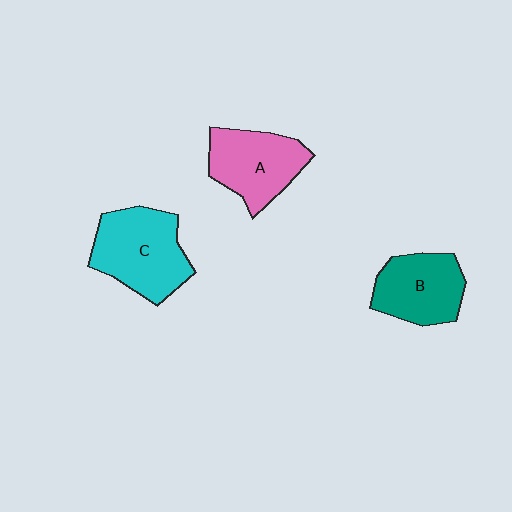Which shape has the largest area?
Shape C (cyan).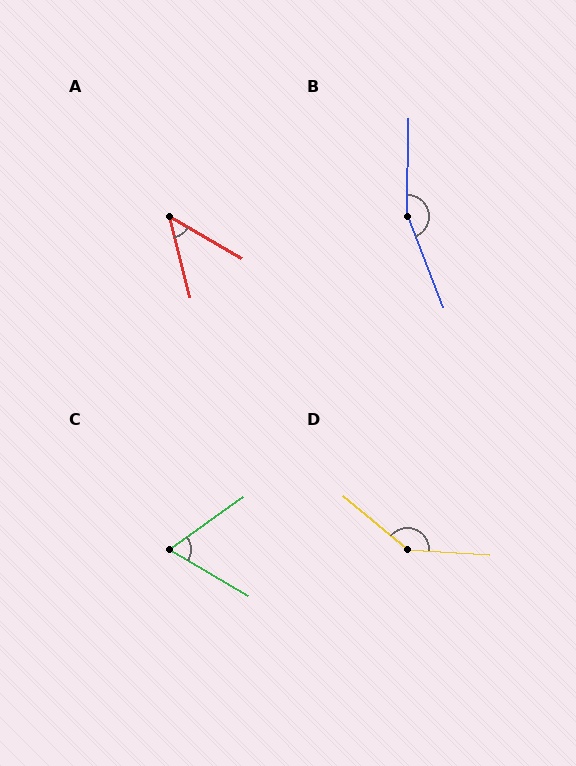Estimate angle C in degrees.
Approximately 66 degrees.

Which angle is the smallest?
A, at approximately 46 degrees.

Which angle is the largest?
B, at approximately 157 degrees.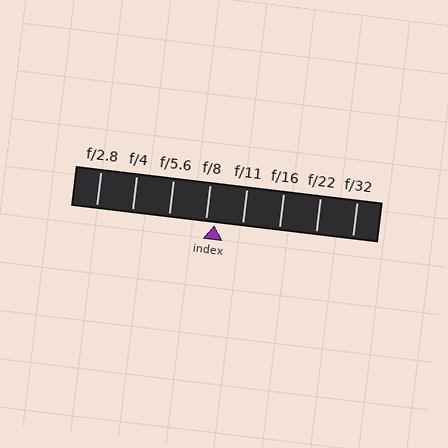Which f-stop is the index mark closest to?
The index mark is closest to f/8.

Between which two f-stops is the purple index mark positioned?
The index mark is between f/8 and f/11.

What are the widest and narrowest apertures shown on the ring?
The widest aperture shown is f/2.8 and the narrowest is f/32.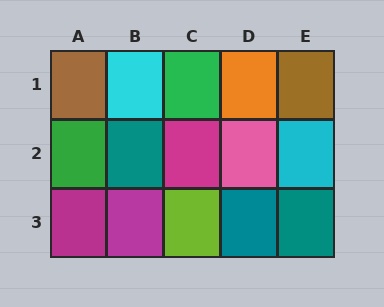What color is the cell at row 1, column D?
Orange.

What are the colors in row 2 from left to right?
Green, teal, magenta, pink, cyan.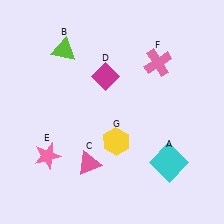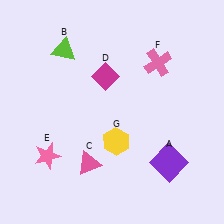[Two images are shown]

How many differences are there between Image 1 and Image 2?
There is 1 difference between the two images.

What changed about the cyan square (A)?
In Image 1, A is cyan. In Image 2, it changed to purple.